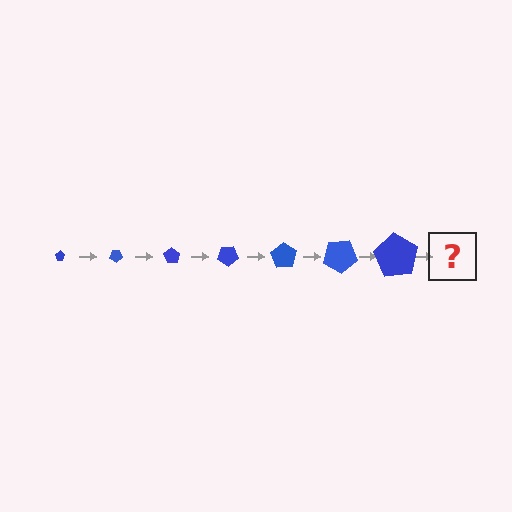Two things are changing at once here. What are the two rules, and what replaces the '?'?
The two rules are that the pentagon grows larger each step and it rotates 35 degrees each step. The '?' should be a pentagon, larger than the previous one and rotated 245 degrees from the start.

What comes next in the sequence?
The next element should be a pentagon, larger than the previous one and rotated 245 degrees from the start.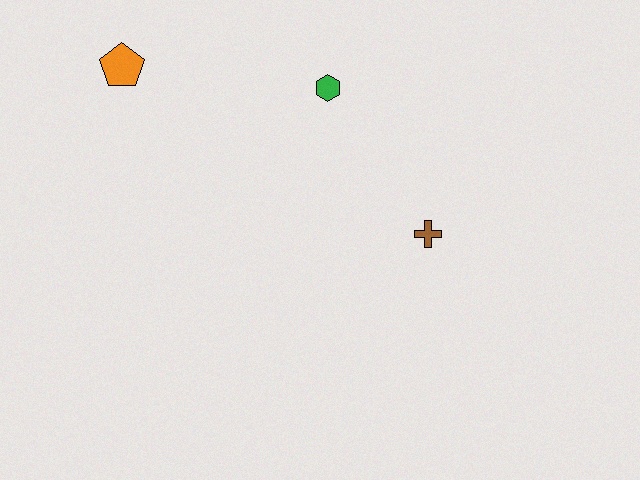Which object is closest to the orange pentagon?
The green hexagon is closest to the orange pentagon.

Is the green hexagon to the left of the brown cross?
Yes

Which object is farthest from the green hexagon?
The orange pentagon is farthest from the green hexagon.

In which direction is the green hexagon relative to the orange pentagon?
The green hexagon is to the right of the orange pentagon.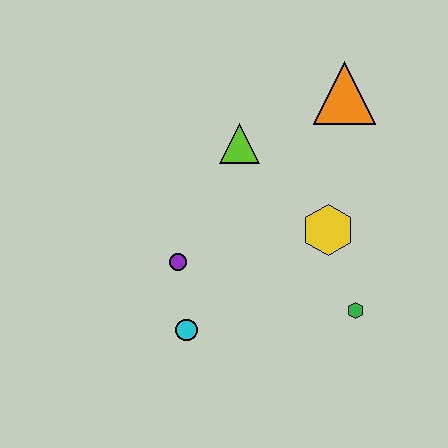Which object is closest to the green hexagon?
The yellow hexagon is closest to the green hexagon.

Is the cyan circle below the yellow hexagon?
Yes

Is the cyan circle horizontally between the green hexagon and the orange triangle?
No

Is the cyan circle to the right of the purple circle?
Yes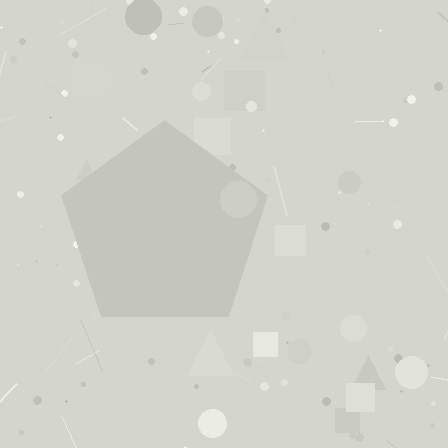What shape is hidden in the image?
A pentagon is hidden in the image.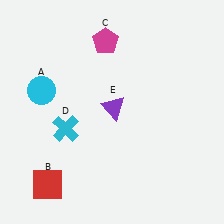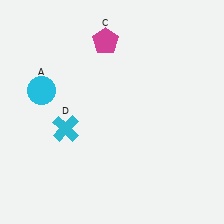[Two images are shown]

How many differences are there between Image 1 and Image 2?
There are 2 differences between the two images.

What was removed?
The red square (B), the purple triangle (E) were removed in Image 2.